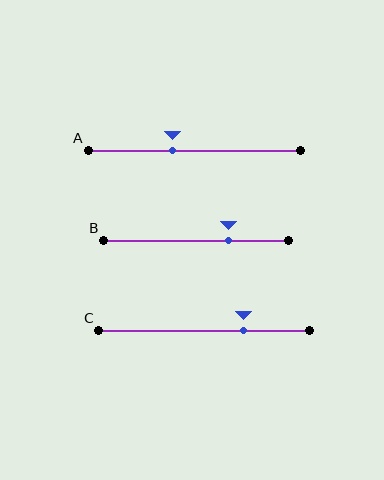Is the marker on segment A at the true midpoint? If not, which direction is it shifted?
No, the marker on segment A is shifted to the left by about 10% of the segment length.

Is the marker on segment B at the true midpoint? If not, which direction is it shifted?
No, the marker on segment B is shifted to the right by about 18% of the segment length.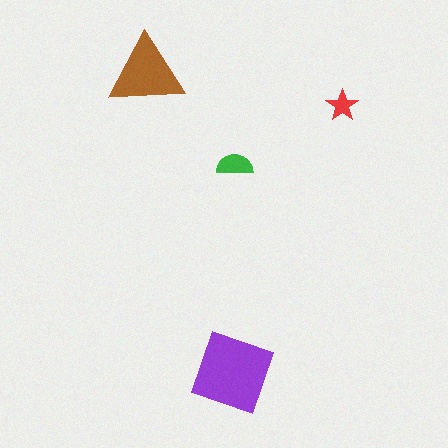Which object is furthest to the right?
The red star is rightmost.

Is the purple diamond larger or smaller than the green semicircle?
Larger.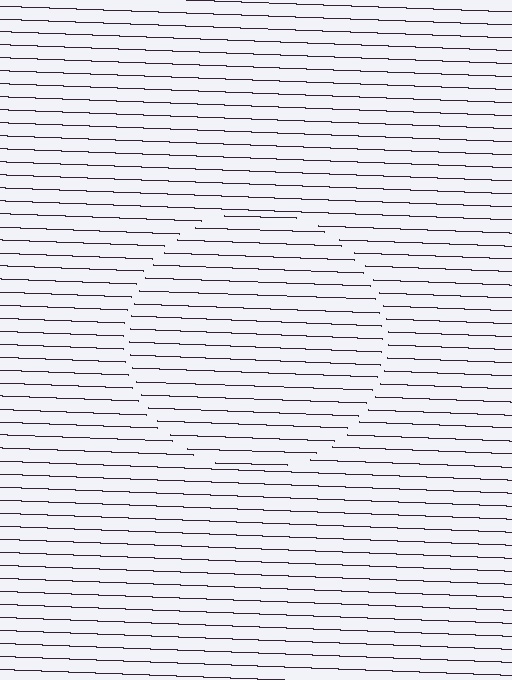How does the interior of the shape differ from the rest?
The interior of the shape contains the same grating, shifted by half a period — the contour is defined by the phase discontinuity where line-ends from the inner and outer gratings abut.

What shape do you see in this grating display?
An illusory circle. The interior of the shape contains the same grating, shifted by half a period — the contour is defined by the phase discontinuity where line-ends from the inner and outer gratings abut.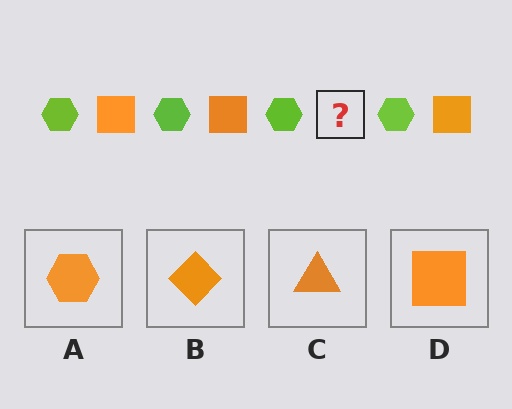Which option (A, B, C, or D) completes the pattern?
D.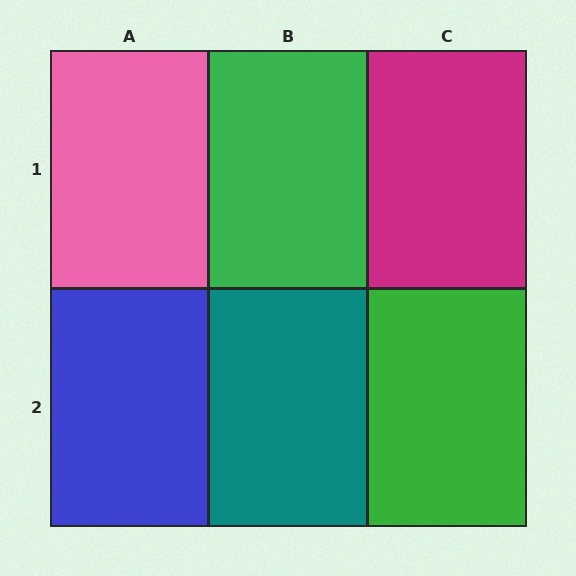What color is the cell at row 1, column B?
Green.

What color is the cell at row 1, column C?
Magenta.